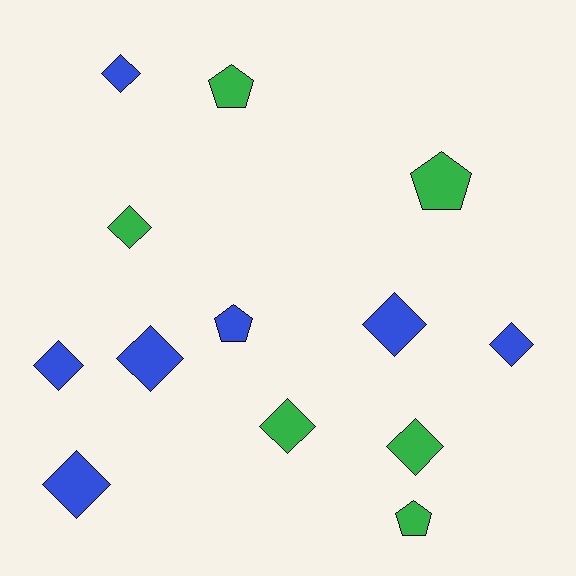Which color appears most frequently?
Blue, with 7 objects.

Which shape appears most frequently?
Diamond, with 9 objects.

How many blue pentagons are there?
There is 1 blue pentagon.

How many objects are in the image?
There are 13 objects.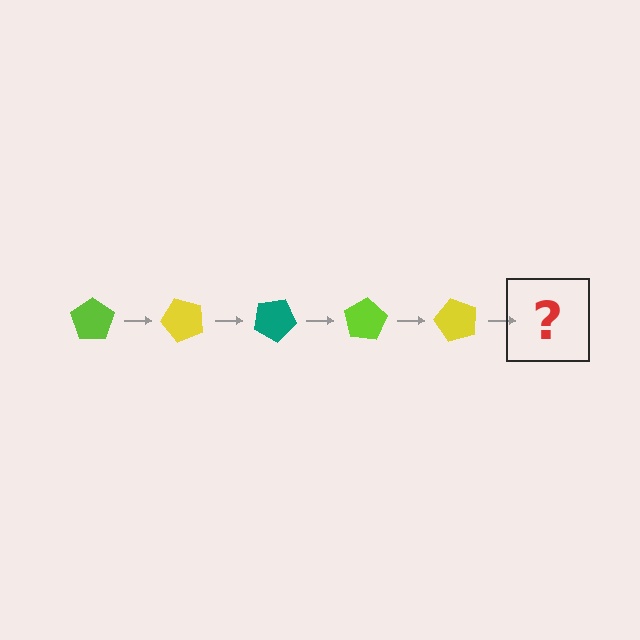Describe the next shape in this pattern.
It should be a teal pentagon, rotated 250 degrees from the start.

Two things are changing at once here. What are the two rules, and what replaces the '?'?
The two rules are that it rotates 50 degrees each step and the color cycles through lime, yellow, and teal. The '?' should be a teal pentagon, rotated 250 degrees from the start.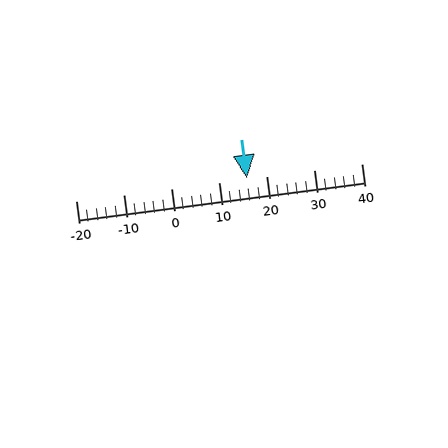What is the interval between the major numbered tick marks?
The major tick marks are spaced 10 units apart.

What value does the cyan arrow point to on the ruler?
The cyan arrow points to approximately 16.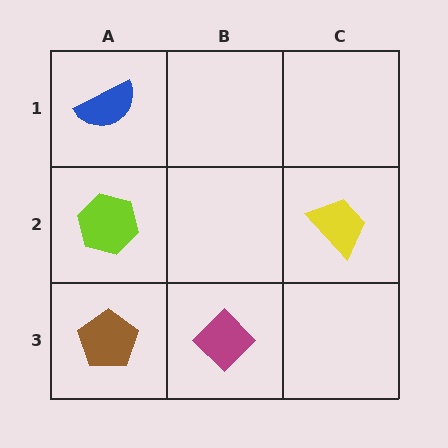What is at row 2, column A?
A lime hexagon.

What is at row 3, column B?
A magenta diamond.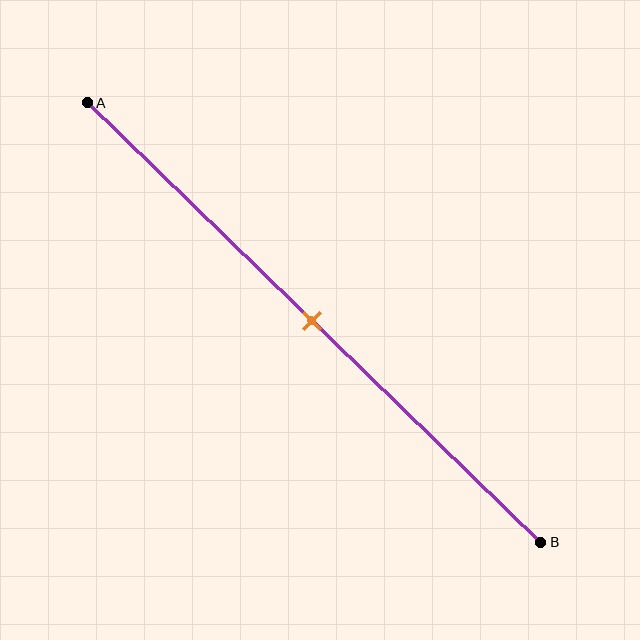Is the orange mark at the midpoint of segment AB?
Yes, the mark is approximately at the midpoint.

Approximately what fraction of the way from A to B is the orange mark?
The orange mark is approximately 50% of the way from A to B.